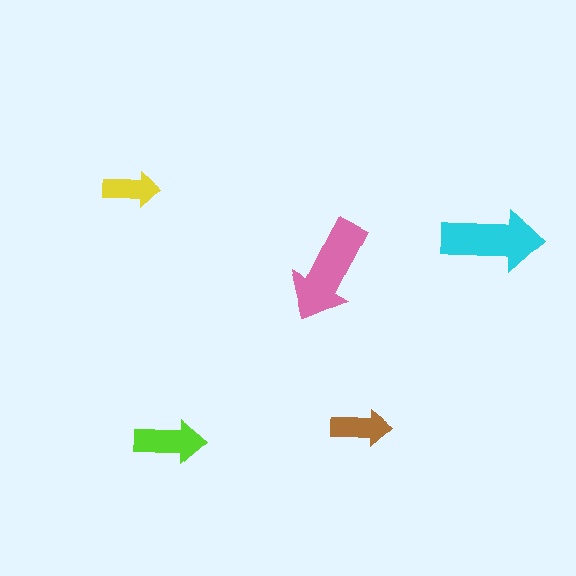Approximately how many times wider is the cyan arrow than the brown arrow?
About 1.5 times wider.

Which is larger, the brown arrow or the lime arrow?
The lime one.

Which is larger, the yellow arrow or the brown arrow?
The brown one.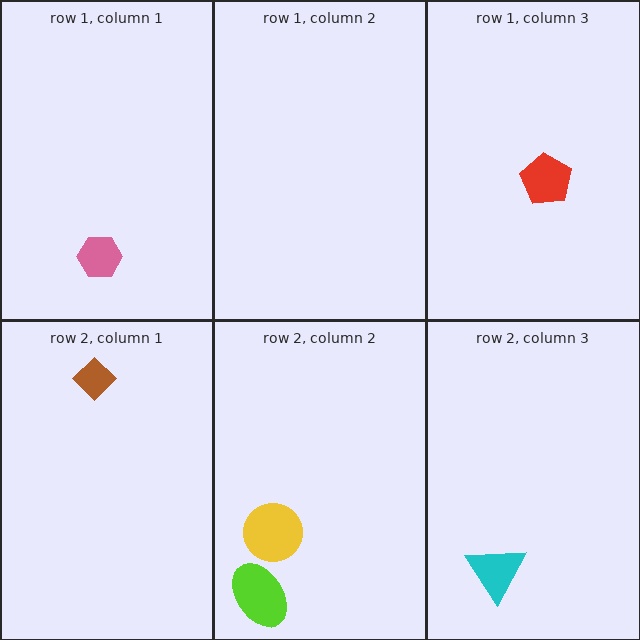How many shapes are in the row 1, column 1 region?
1.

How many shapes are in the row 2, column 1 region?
1.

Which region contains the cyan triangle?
The row 2, column 3 region.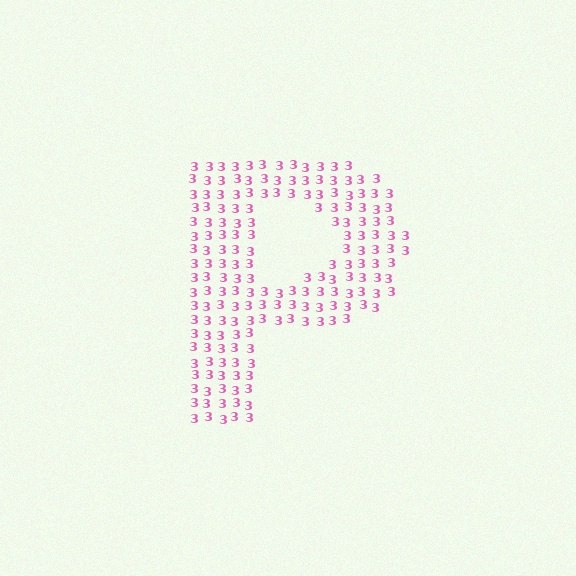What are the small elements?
The small elements are digit 3's.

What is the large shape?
The large shape is the letter P.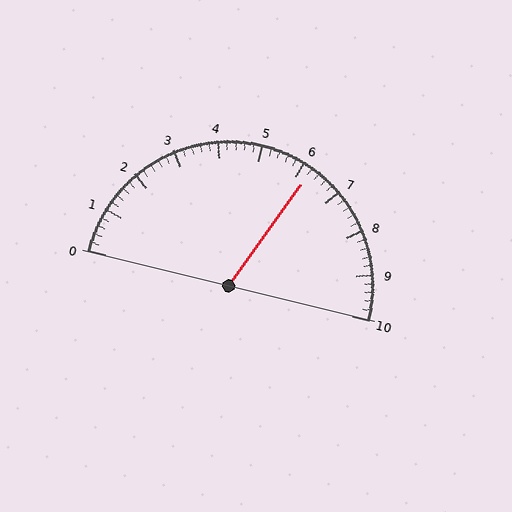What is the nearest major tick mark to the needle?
The nearest major tick mark is 6.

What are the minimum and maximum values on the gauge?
The gauge ranges from 0 to 10.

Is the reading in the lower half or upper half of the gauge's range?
The reading is in the upper half of the range (0 to 10).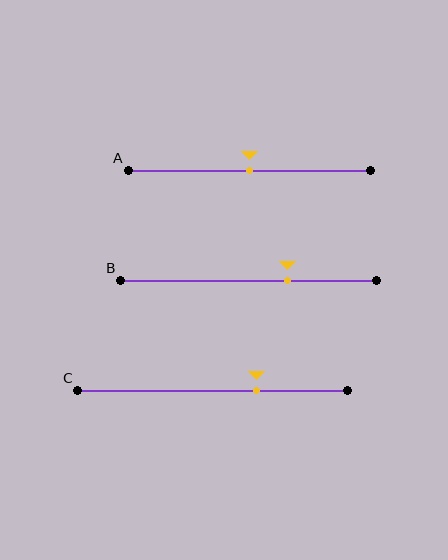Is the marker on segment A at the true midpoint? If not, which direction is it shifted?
Yes, the marker on segment A is at the true midpoint.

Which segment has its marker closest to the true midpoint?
Segment A has its marker closest to the true midpoint.